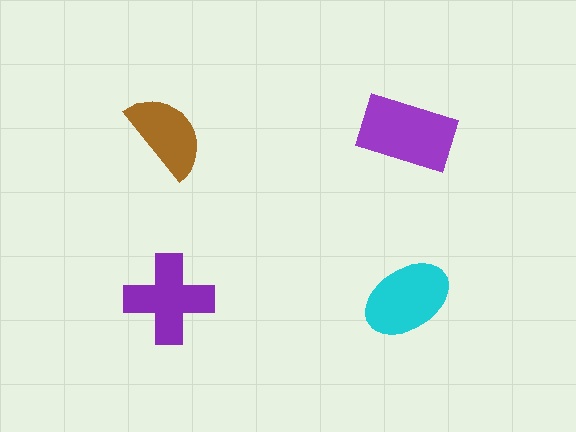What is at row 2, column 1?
A purple cross.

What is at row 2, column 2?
A cyan ellipse.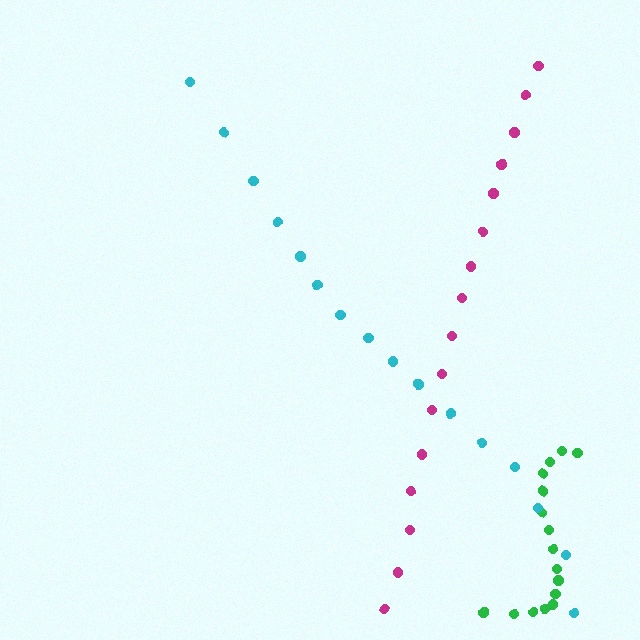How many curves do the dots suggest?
There are 3 distinct paths.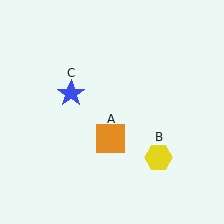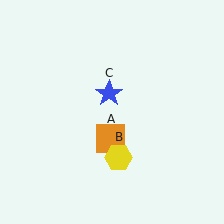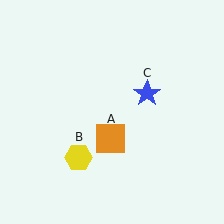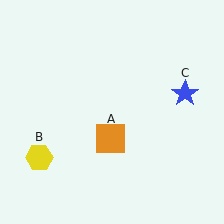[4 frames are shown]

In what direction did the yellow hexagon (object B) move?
The yellow hexagon (object B) moved left.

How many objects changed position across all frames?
2 objects changed position: yellow hexagon (object B), blue star (object C).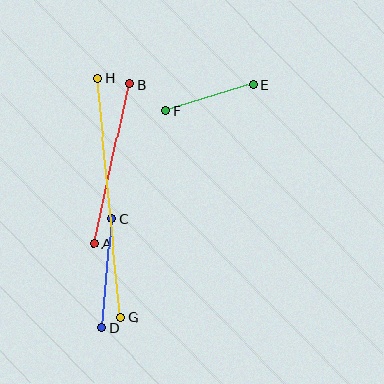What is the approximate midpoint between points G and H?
The midpoint is at approximately (109, 198) pixels.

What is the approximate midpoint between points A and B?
The midpoint is at approximately (112, 164) pixels.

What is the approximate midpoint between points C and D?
The midpoint is at approximately (107, 273) pixels.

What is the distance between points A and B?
The distance is approximately 163 pixels.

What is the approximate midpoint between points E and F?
The midpoint is at approximately (209, 97) pixels.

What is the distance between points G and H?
The distance is approximately 240 pixels.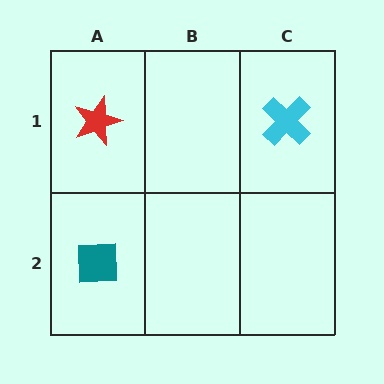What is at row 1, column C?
A cyan cross.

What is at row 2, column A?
A teal square.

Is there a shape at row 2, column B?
No, that cell is empty.